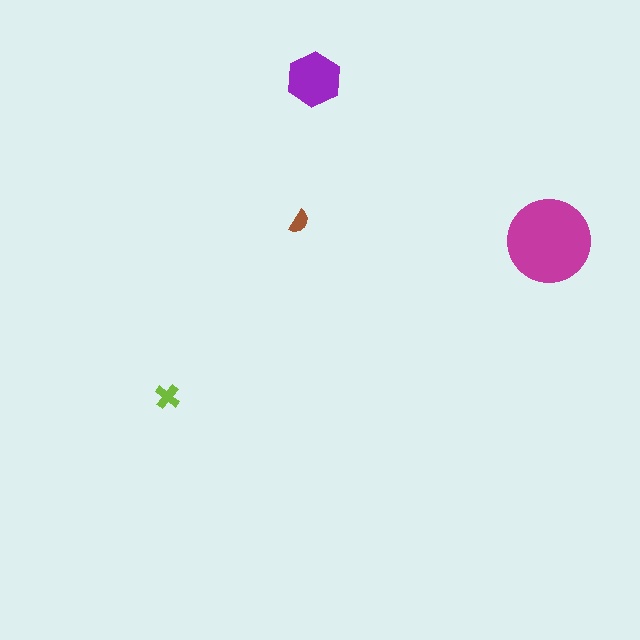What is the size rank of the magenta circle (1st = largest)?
1st.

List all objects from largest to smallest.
The magenta circle, the purple hexagon, the lime cross, the brown semicircle.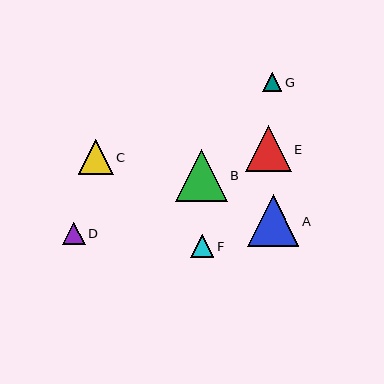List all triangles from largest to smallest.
From largest to smallest: B, A, E, C, F, D, G.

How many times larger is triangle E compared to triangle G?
Triangle E is approximately 2.4 times the size of triangle G.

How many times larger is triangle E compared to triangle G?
Triangle E is approximately 2.4 times the size of triangle G.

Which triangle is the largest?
Triangle B is the largest with a size of approximately 51 pixels.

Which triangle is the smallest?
Triangle G is the smallest with a size of approximately 19 pixels.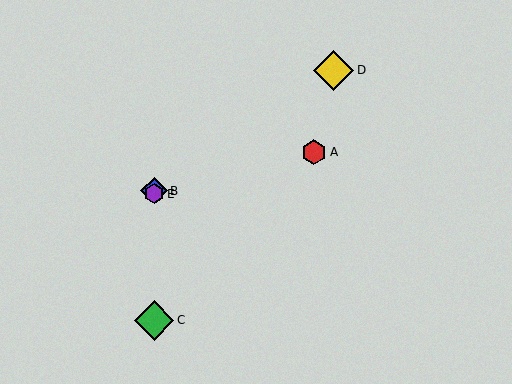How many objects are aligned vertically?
3 objects (B, C, E) are aligned vertically.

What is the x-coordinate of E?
Object E is at x≈154.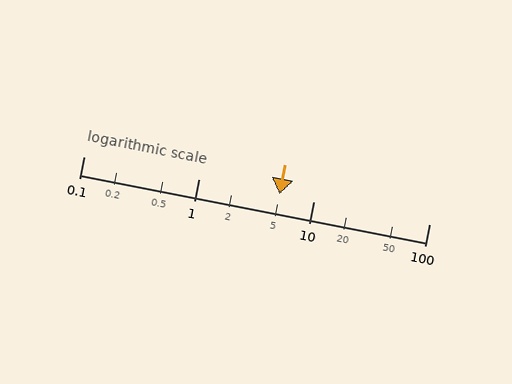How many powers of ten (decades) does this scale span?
The scale spans 3 decades, from 0.1 to 100.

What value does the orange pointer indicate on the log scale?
The pointer indicates approximately 5.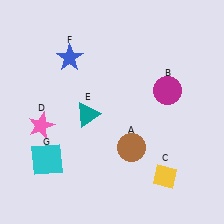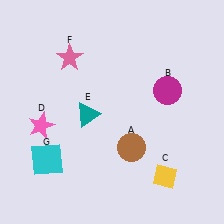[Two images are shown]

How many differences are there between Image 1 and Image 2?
There is 1 difference between the two images.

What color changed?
The star (F) changed from blue in Image 1 to pink in Image 2.